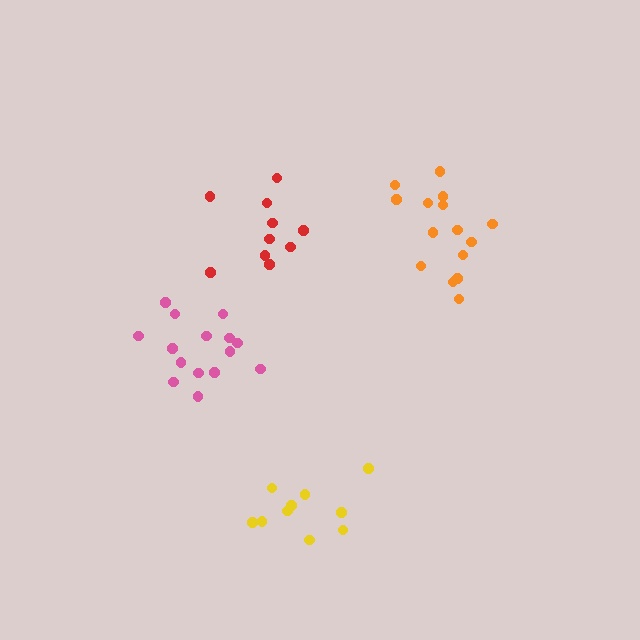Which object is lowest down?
The yellow cluster is bottommost.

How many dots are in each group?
Group 1: 10 dots, Group 2: 10 dots, Group 3: 15 dots, Group 4: 15 dots (50 total).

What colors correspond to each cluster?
The clusters are colored: yellow, red, pink, orange.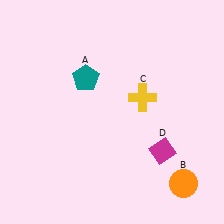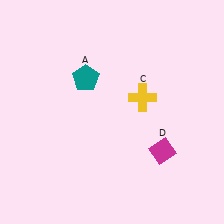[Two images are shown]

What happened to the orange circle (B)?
The orange circle (B) was removed in Image 2. It was in the bottom-right area of Image 1.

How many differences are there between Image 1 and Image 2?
There is 1 difference between the two images.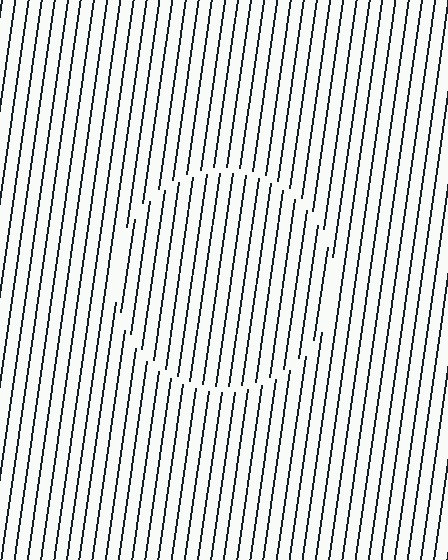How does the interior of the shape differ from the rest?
The interior of the shape contains the same grating, shifted by half a period — the contour is defined by the phase discontinuity where line-ends from the inner and outer gratings abut.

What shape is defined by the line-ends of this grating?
An illusory circle. The interior of the shape contains the same grating, shifted by half a period — the contour is defined by the phase discontinuity where line-ends from the inner and outer gratings abut.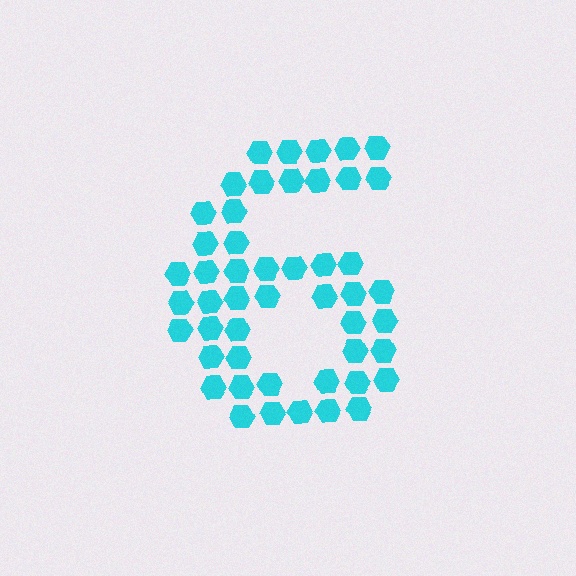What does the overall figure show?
The overall figure shows the digit 6.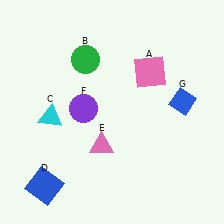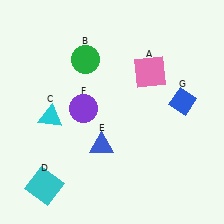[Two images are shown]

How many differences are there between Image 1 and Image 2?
There are 2 differences between the two images.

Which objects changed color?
D changed from blue to cyan. E changed from pink to blue.